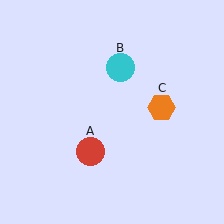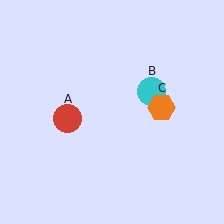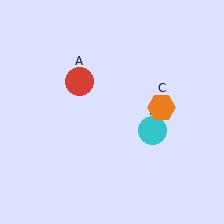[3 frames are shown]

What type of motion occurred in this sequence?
The red circle (object A), cyan circle (object B) rotated clockwise around the center of the scene.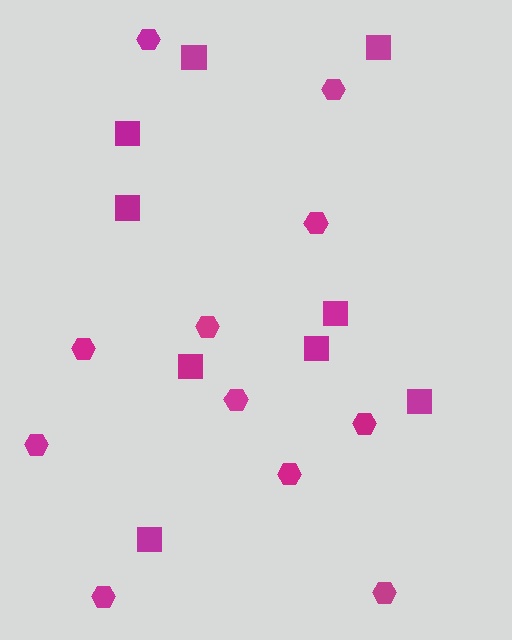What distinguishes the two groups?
There are 2 groups: one group of hexagons (11) and one group of squares (9).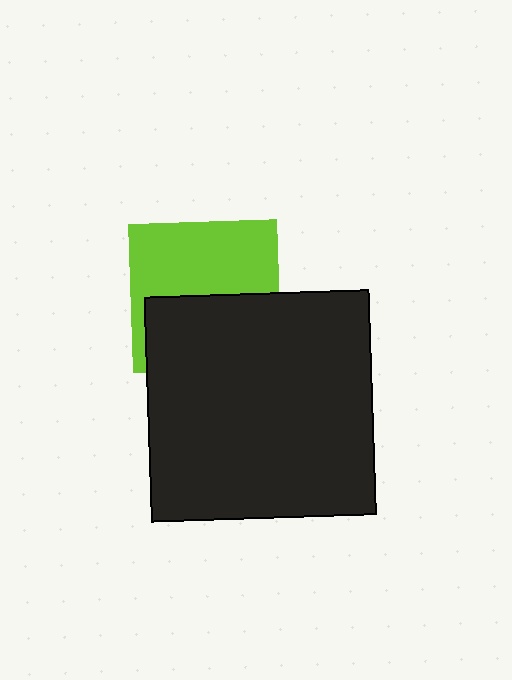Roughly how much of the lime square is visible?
About half of it is visible (roughly 54%).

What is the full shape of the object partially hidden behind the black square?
The partially hidden object is a lime square.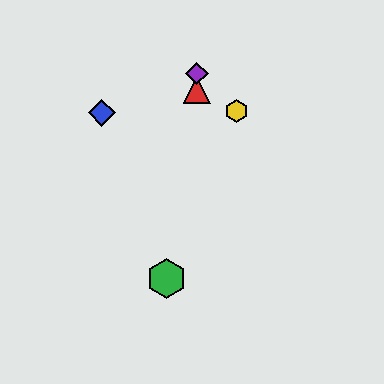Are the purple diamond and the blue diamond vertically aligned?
No, the purple diamond is at x≈197 and the blue diamond is at x≈102.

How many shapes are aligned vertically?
2 shapes (the red triangle, the purple diamond) are aligned vertically.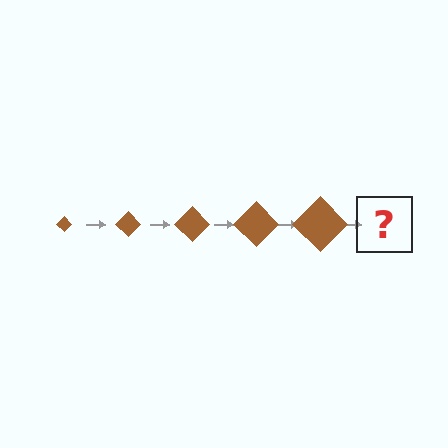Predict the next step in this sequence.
The next step is a brown diamond, larger than the previous one.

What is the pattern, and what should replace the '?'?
The pattern is that the diamond gets progressively larger each step. The '?' should be a brown diamond, larger than the previous one.